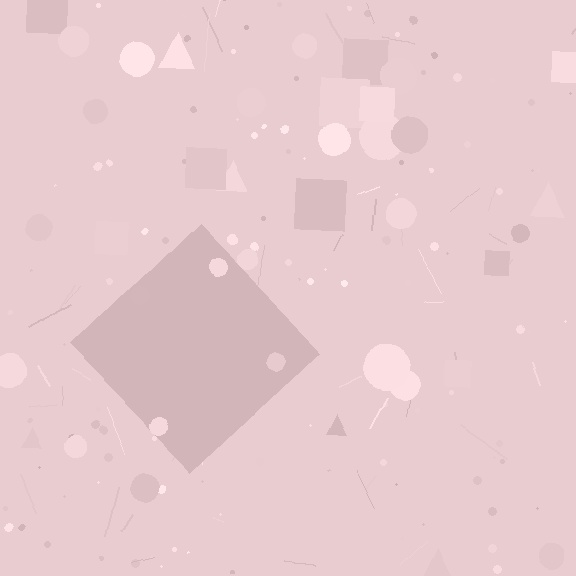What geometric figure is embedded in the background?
A diamond is embedded in the background.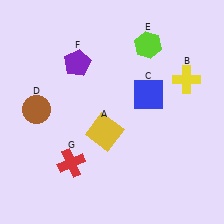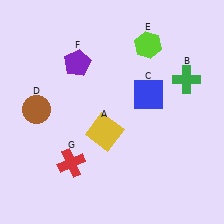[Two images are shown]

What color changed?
The cross (B) changed from yellow in Image 1 to green in Image 2.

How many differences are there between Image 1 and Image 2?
There is 1 difference between the two images.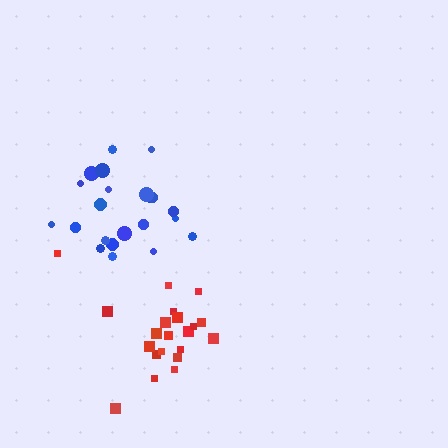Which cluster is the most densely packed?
Blue.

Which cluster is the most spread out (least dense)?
Red.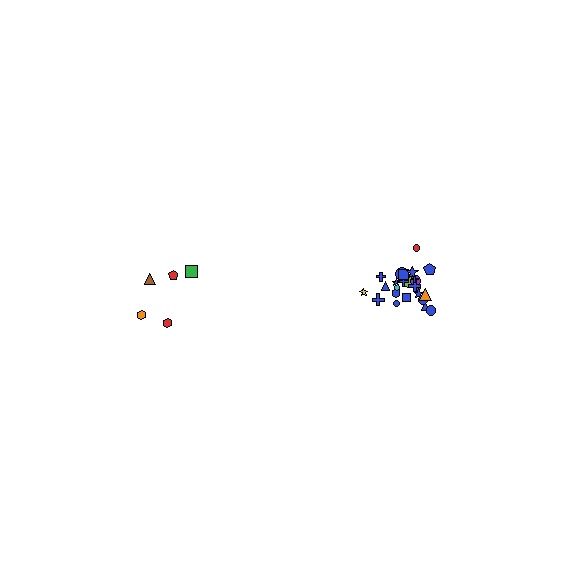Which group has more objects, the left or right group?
The right group.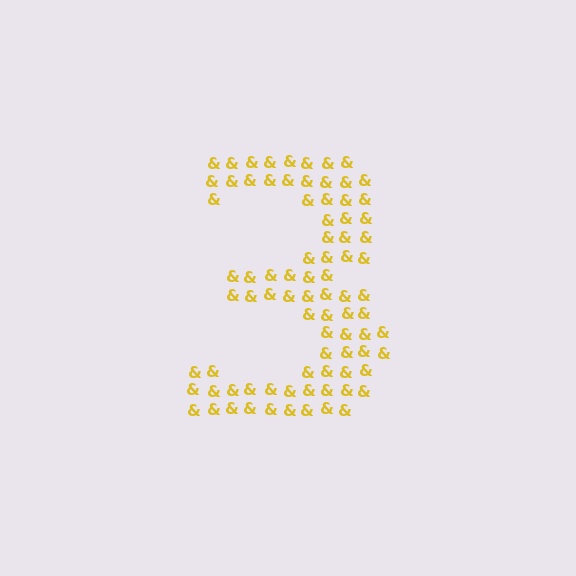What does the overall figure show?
The overall figure shows the digit 3.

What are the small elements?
The small elements are ampersands.